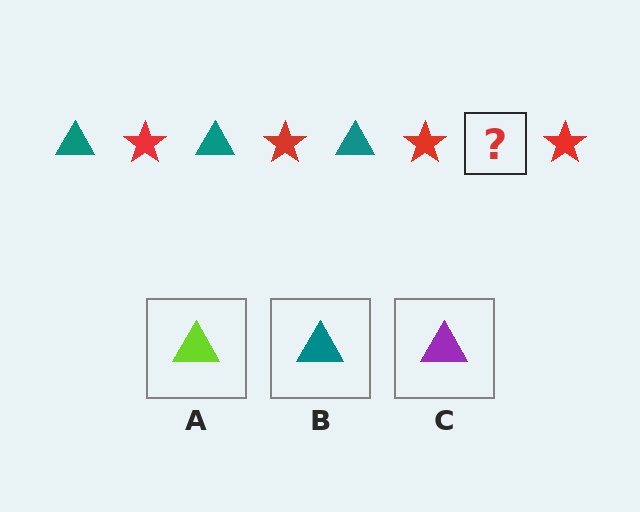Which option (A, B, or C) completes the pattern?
B.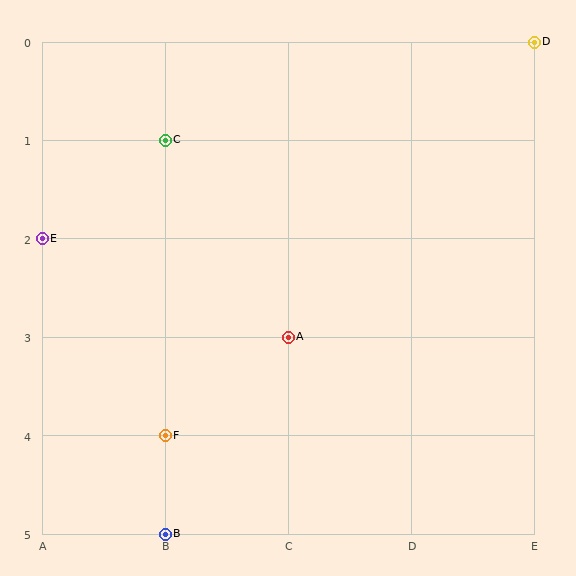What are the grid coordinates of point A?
Point A is at grid coordinates (C, 3).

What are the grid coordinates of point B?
Point B is at grid coordinates (B, 5).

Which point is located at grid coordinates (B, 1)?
Point C is at (B, 1).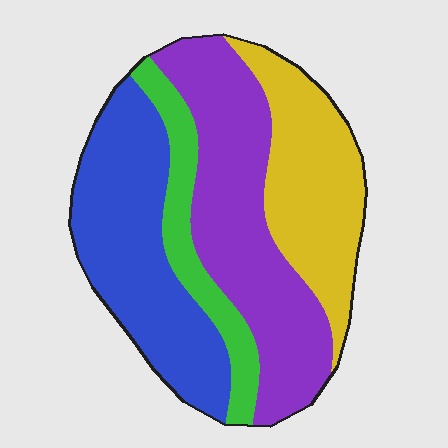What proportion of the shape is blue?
Blue takes up about one third (1/3) of the shape.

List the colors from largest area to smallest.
From largest to smallest: purple, blue, yellow, green.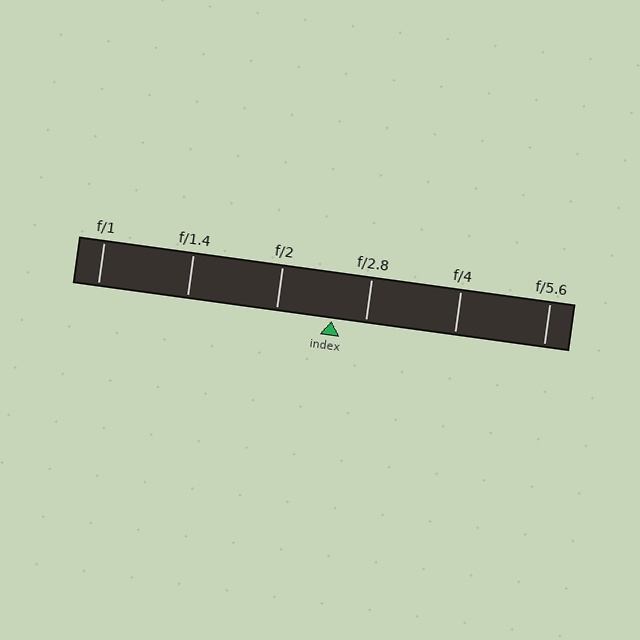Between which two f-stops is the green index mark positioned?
The index mark is between f/2 and f/2.8.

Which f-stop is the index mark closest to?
The index mark is closest to f/2.8.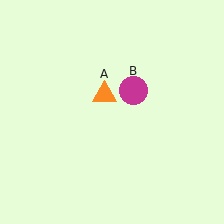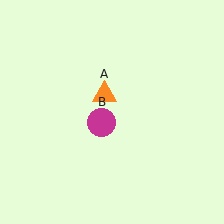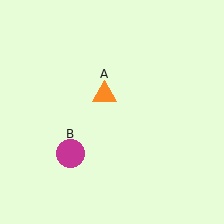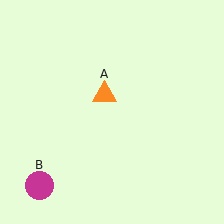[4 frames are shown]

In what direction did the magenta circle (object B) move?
The magenta circle (object B) moved down and to the left.